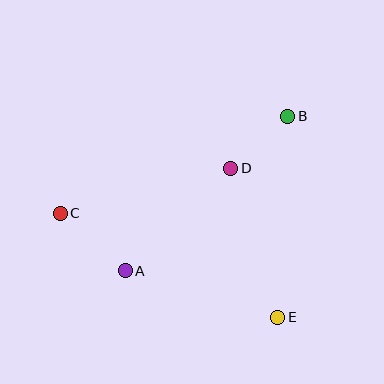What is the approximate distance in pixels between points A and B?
The distance between A and B is approximately 224 pixels.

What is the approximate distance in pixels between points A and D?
The distance between A and D is approximately 147 pixels.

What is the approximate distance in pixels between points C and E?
The distance between C and E is approximately 241 pixels.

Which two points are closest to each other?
Points B and D are closest to each other.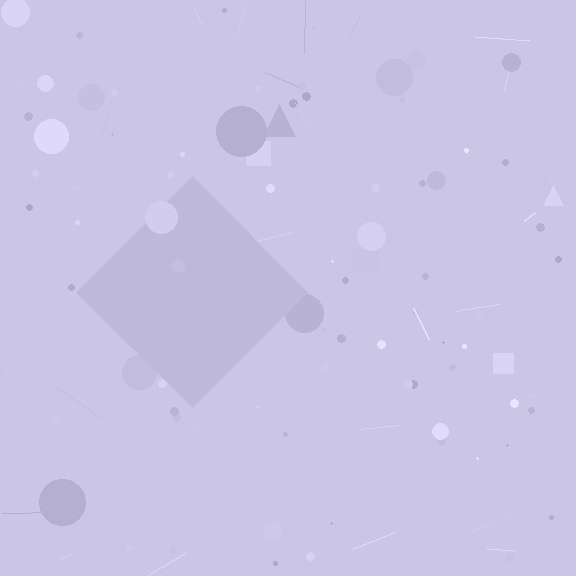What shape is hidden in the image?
A diamond is hidden in the image.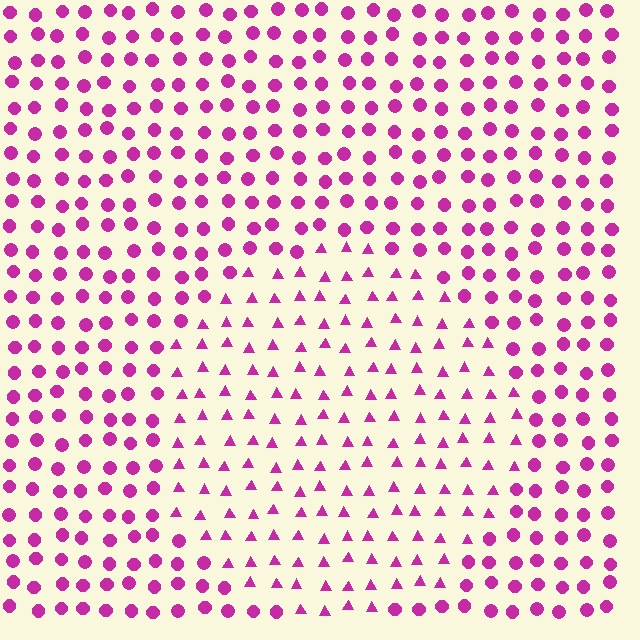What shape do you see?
I see a circle.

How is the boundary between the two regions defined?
The boundary is defined by a change in element shape: triangles inside vs. circles outside. All elements share the same color and spacing.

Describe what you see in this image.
The image is filled with small magenta elements arranged in a uniform grid. A circle-shaped region contains triangles, while the surrounding area contains circles. The boundary is defined purely by the change in element shape.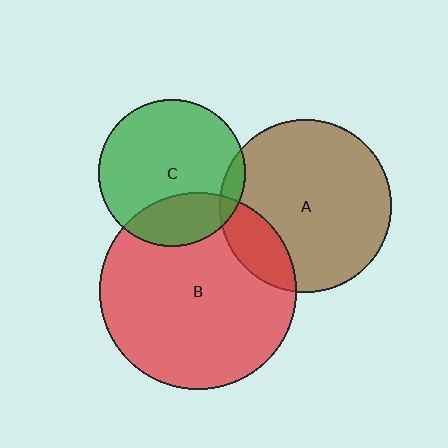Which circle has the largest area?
Circle B (red).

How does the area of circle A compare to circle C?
Approximately 1.4 times.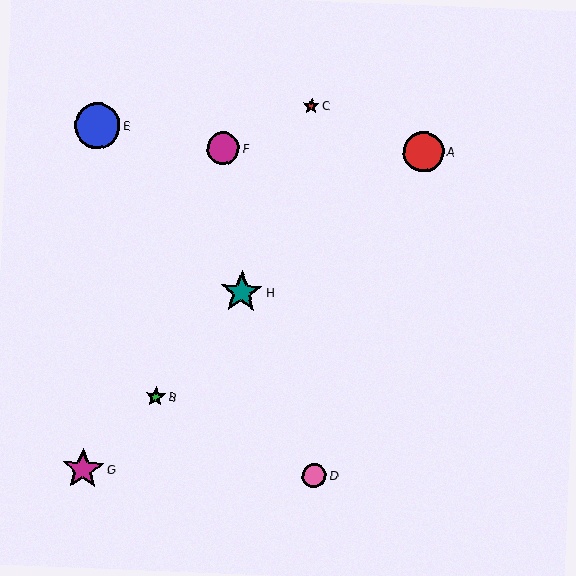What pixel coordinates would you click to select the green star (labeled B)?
Click at (156, 397) to select the green star B.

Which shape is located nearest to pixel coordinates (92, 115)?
The blue circle (labeled E) at (97, 126) is nearest to that location.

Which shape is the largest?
The blue circle (labeled E) is the largest.